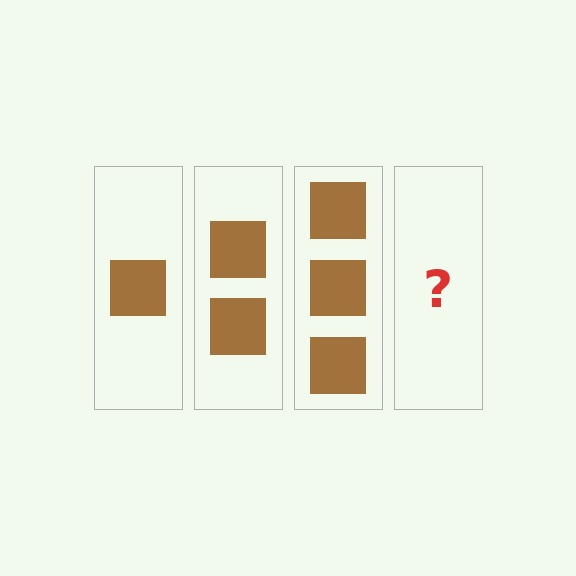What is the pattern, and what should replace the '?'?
The pattern is that each step adds one more square. The '?' should be 4 squares.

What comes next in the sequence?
The next element should be 4 squares.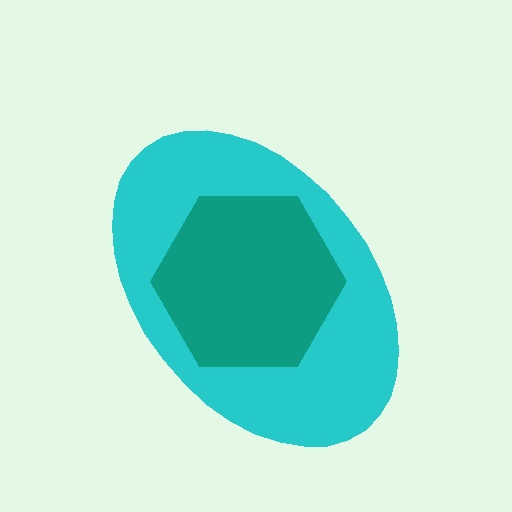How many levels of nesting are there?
2.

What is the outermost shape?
The cyan ellipse.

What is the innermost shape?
The teal hexagon.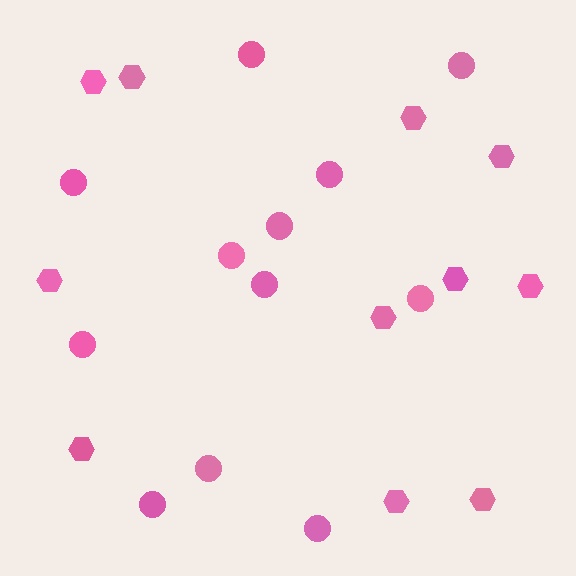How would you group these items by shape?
There are 2 groups: one group of hexagons (11) and one group of circles (12).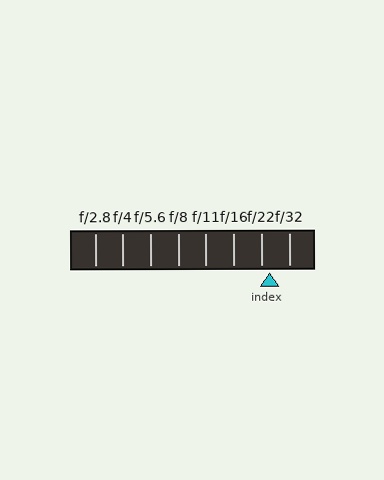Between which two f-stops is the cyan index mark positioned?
The index mark is between f/22 and f/32.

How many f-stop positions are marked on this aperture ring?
There are 8 f-stop positions marked.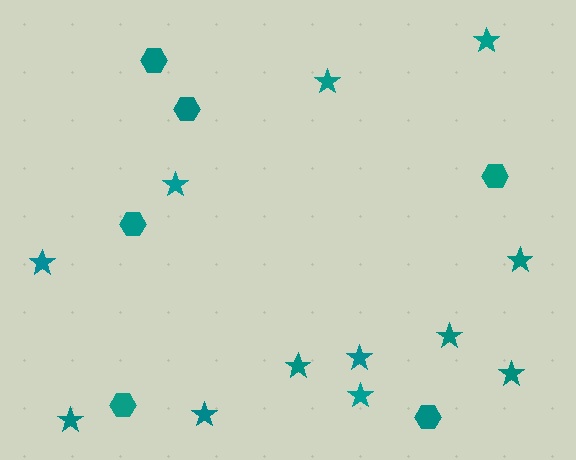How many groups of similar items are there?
There are 2 groups: one group of hexagons (6) and one group of stars (12).